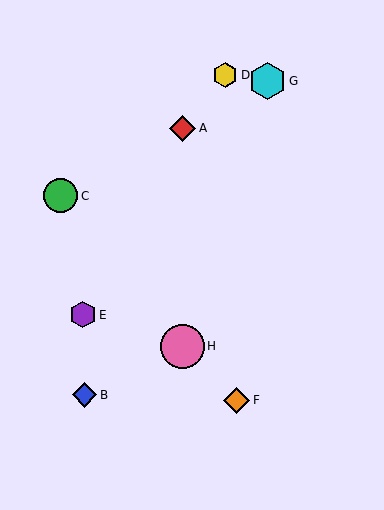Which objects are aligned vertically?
Objects A, H are aligned vertically.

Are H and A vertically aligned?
Yes, both are at x≈182.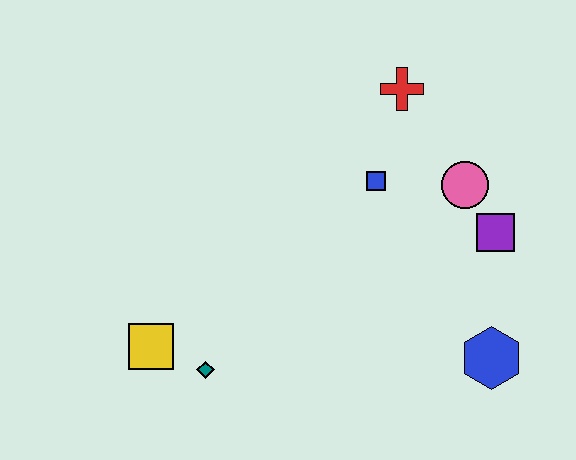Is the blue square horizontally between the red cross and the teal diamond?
Yes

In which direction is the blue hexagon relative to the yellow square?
The blue hexagon is to the right of the yellow square.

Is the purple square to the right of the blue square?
Yes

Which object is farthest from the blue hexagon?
The yellow square is farthest from the blue hexagon.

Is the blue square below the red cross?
Yes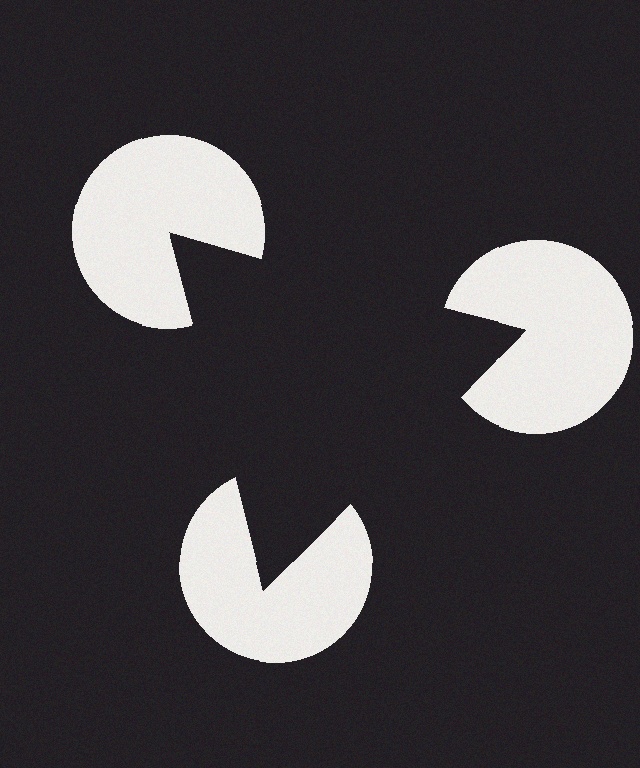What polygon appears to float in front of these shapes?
An illusory triangle — its edges are inferred from the aligned wedge cuts in the pac-man discs, not physically drawn.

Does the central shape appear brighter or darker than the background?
It typically appears slightly darker than the background, even though no actual brightness change is drawn.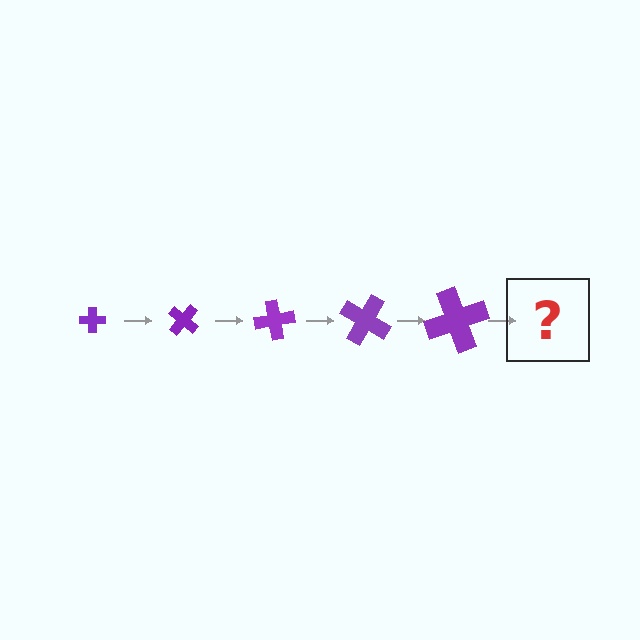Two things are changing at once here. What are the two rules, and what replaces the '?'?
The two rules are that the cross grows larger each step and it rotates 40 degrees each step. The '?' should be a cross, larger than the previous one and rotated 200 degrees from the start.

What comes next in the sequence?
The next element should be a cross, larger than the previous one and rotated 200 degrees from the start.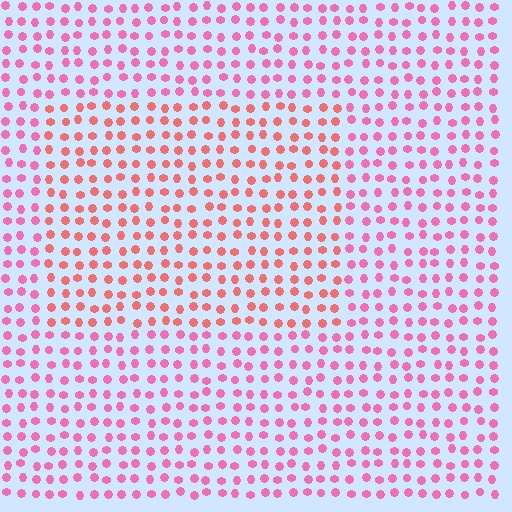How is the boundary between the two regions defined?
The boundary is defined purely by a slight shift in hue (about 30 degrees). Spacing, size, and orientation are identical on both sides.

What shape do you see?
I see a rectangle.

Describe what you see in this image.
The image is filled with small pink elements in a uniform arrangement. A rectangle-shaped region is visible where the elements are tinted to a slightly different hue, forming a subtle color boundary.